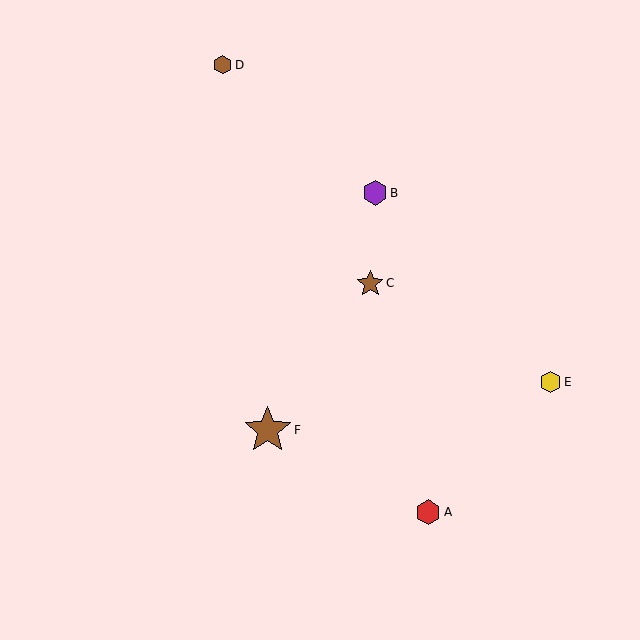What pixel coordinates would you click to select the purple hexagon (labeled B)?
Click at (375, 193) to select the purple hexagon B.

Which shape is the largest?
The brown star (labeled F) is the largest.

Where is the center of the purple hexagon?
The center of the purple hexagon is at (375, 193).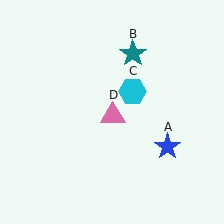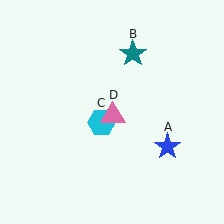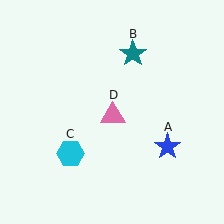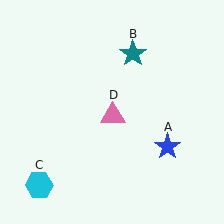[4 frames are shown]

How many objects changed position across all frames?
1 object changed position: cyan hexagon (object C).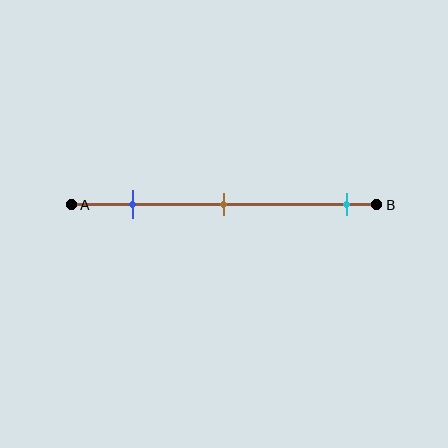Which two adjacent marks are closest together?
The blue and brown marks are the closest adjacent pair.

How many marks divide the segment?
There are 3 marks dividing the segment.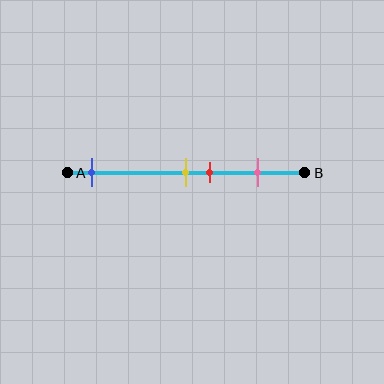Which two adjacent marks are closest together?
The yellow and red marks are the closest adjacent pair.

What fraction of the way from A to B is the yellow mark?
The yellow mark is approximately 50% (0.5) of the way from A to B.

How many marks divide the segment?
There are 4 marks dividing the segment.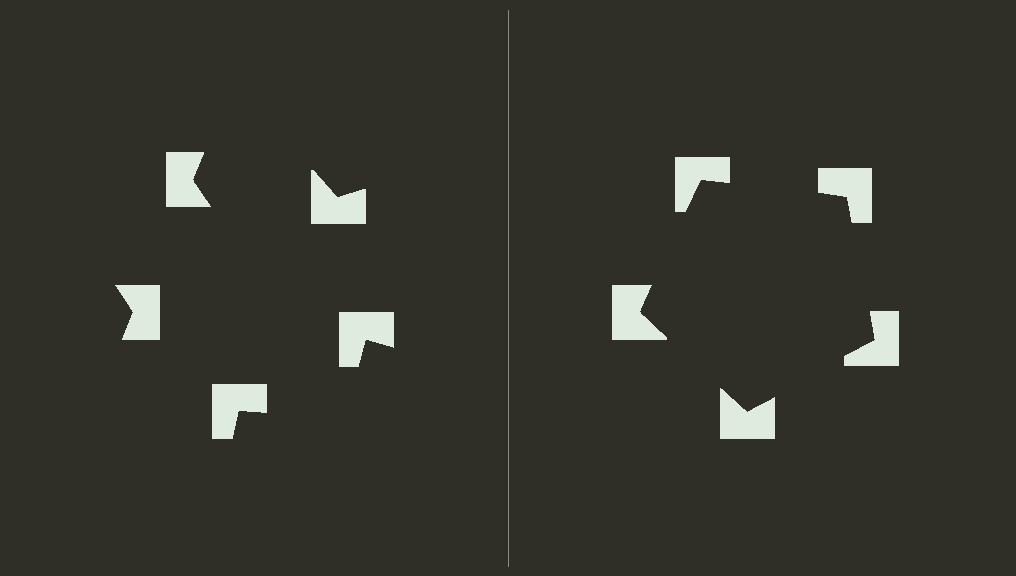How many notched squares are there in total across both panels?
10 — 5 on each side.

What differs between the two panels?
The notched squares are positioned identically on both sides; only the wedge orientations differ. On the right they align to a pentagon; on the left they are misaligned.